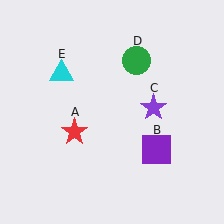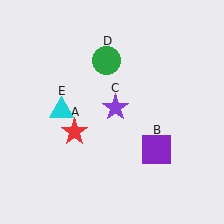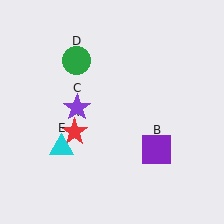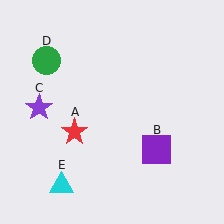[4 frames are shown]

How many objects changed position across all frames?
3 objects changed position: purple star (object C), green circle (object D), cyan triangle (object E).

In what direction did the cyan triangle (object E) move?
The cyan triangle (object E) moved down.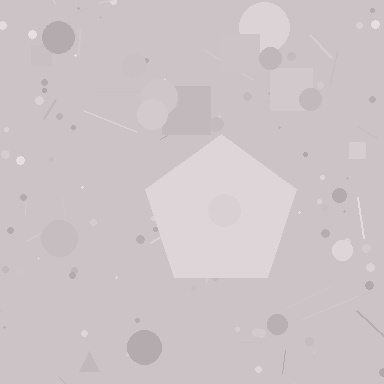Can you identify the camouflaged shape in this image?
The camouflaged shape is a pentagon.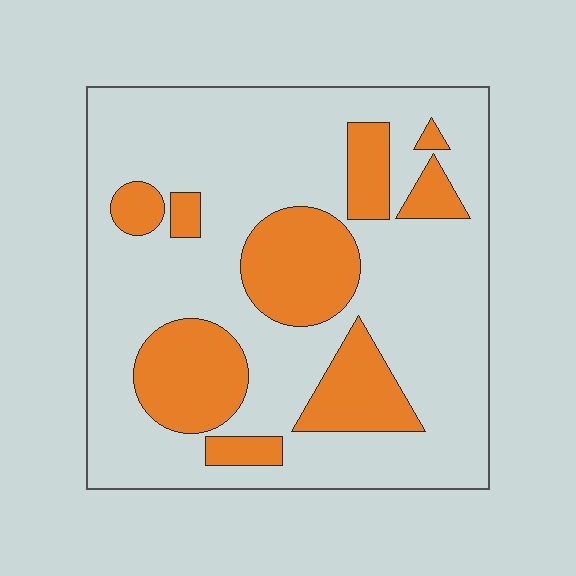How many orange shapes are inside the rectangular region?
9.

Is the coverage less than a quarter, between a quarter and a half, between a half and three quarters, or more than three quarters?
Between a quarter and a half.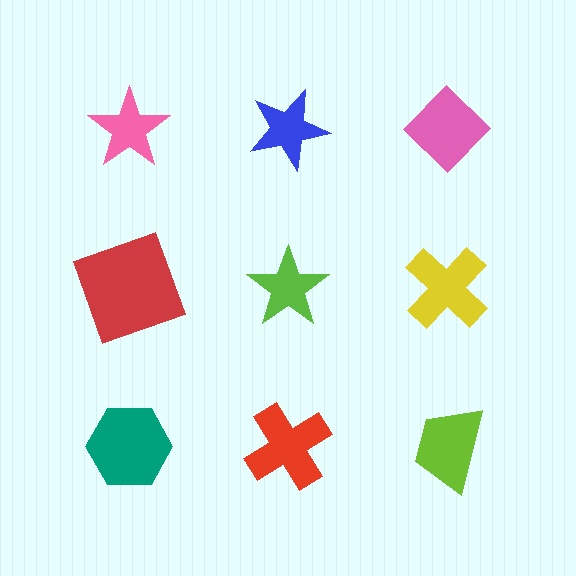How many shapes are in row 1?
3 shapes.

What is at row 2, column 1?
A red square.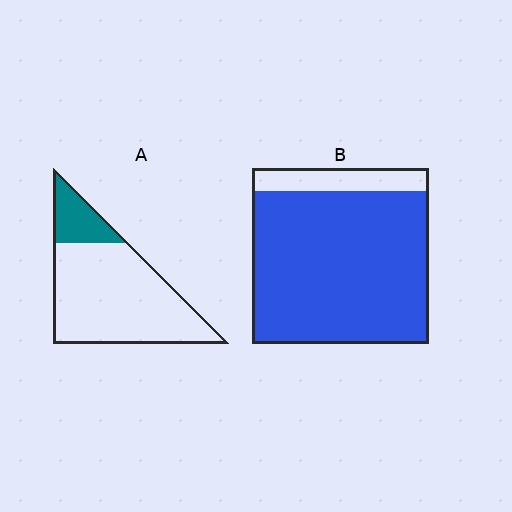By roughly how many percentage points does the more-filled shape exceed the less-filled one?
By roughly 70 percentage points (B over A).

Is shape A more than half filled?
No.